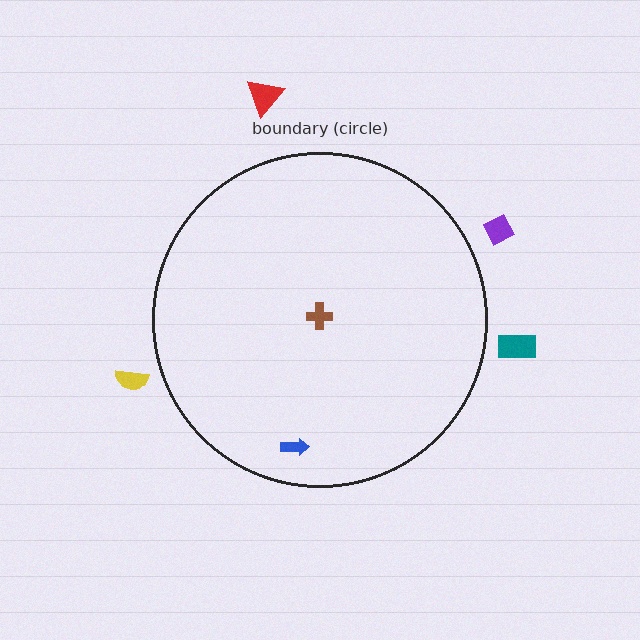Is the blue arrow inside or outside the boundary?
Inside.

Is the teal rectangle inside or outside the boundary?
Outside.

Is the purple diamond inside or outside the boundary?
Outside.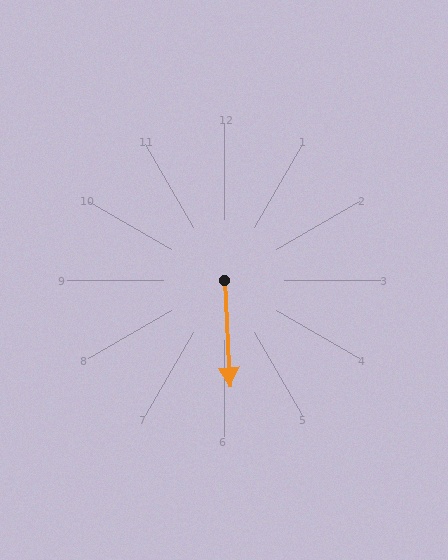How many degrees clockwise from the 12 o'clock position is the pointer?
Approximately 177 degrees.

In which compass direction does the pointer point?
South.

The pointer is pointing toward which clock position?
Roughly 6 o'clock.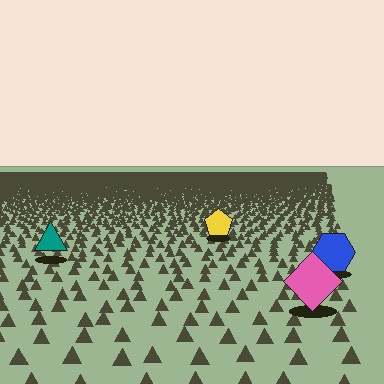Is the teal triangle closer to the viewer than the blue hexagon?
No. The blue hexagon is closer — you can tell from the texture gradient: the ground texture is coarser near it.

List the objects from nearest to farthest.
From nearest to farthest: the pink diamond, the blue hexagon, the teal triangle, the yellow pentagon.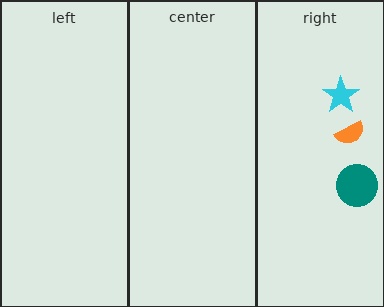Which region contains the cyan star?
The right region.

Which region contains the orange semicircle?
The right region.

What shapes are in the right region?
The teal circle, the cyan star, the orange semicircle.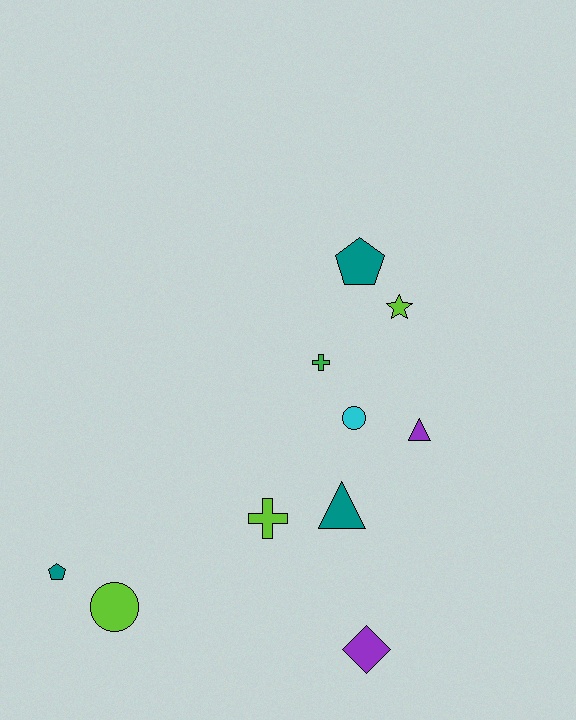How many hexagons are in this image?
There are no hexagons.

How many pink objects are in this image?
There are no pink objects.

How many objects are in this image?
There are 10 objects.